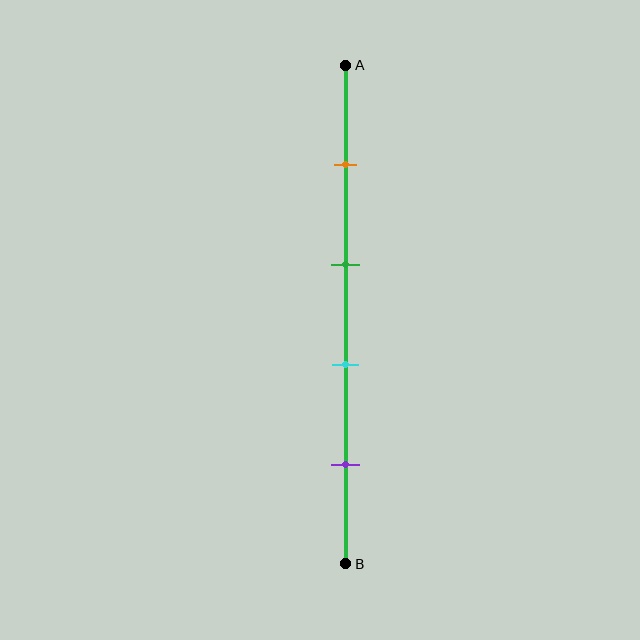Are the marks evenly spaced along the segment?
Yes, the marks are approximately evenly spaced.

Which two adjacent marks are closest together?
The green and cyan marks are the closest adjacent pair.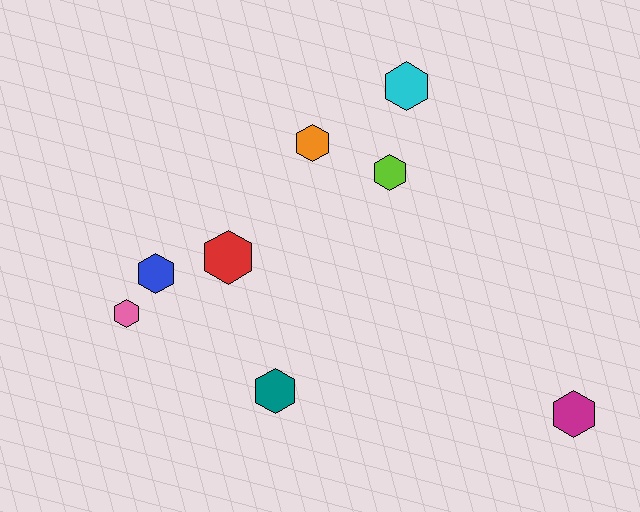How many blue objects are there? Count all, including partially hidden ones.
There is 1 blue object.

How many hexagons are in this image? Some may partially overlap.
There are 8 hexagons.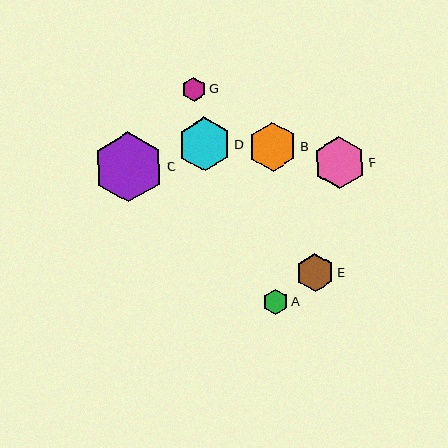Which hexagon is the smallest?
Hexagon G is the smallest with a size of approximately 24 pixels.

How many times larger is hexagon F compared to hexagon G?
Hexagon F is approximately 2.2 times the size of hexagon G.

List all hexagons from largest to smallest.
From largest to smallest: C, D, F, B, E, A, G.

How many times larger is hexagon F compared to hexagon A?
Hexagon F is approximately 2.0 times the size of hexagon A.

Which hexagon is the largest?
Hexagon C is the largest with a size of approximately 70 pixels.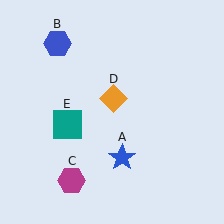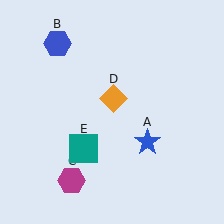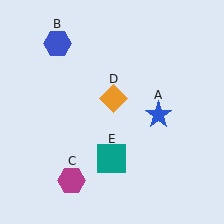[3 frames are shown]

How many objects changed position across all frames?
2 objects changed position: blue star (object A), teal square (object E).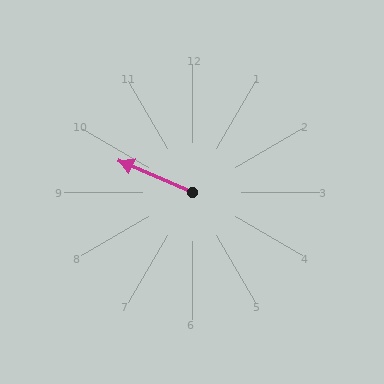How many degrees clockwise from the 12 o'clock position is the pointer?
Approximately 293 degrees.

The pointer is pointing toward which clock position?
Roughly 10 o'clock.